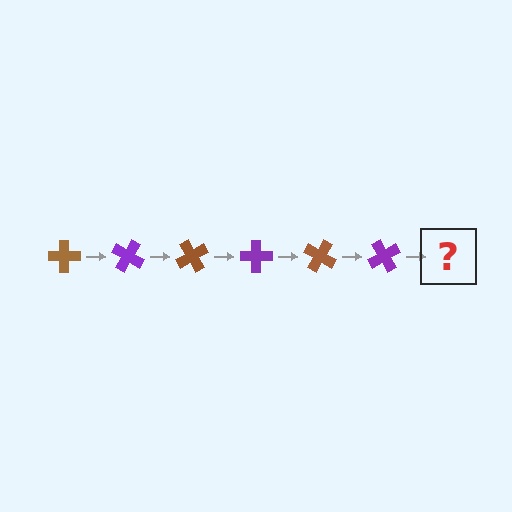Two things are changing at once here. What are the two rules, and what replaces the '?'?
The two rules are that it rotates 30 degrees each step and the color cycles through brown and purple. The '?' should be a brown cross, rotated 180 degrees from the start.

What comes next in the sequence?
The next element should be a brown cross, rotated 180 degrees from the start.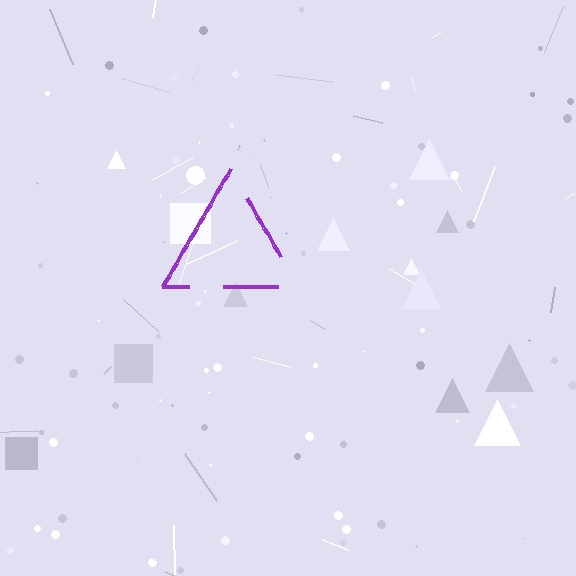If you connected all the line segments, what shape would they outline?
They would outline a triangle.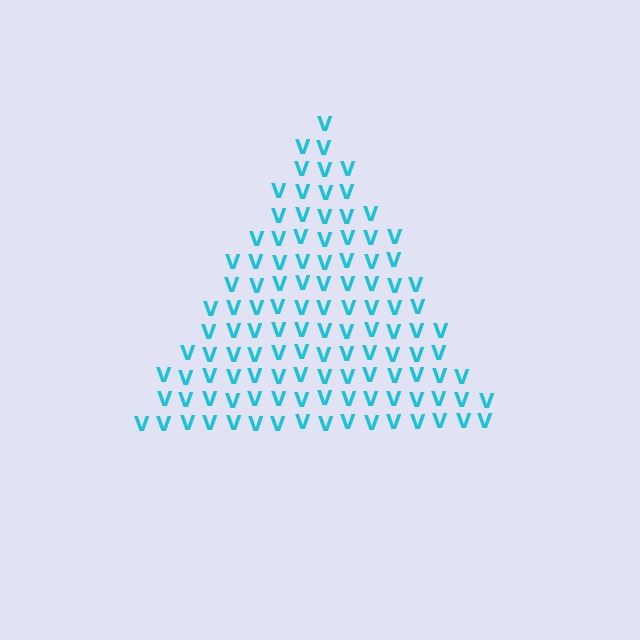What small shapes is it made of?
It is made of small letter V's.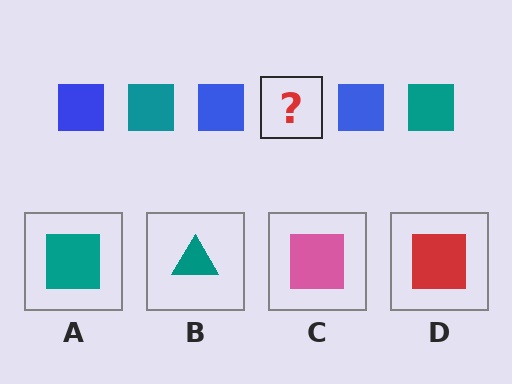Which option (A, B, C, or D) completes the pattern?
A.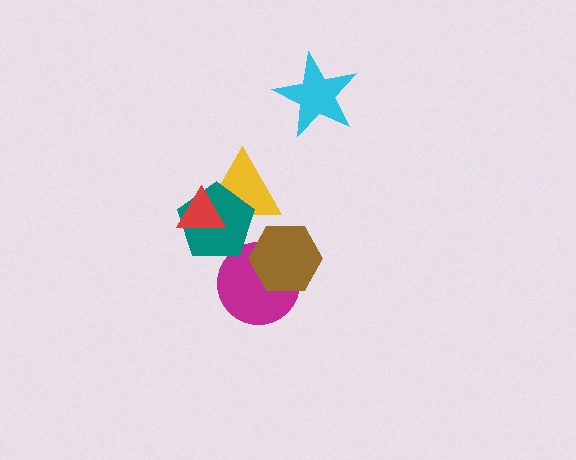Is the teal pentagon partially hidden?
Yes, it is partially covered by another shape.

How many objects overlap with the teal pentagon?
2 objects overlap with the teal pentagon.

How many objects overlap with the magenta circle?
1 object overlaps with the magenta circle.